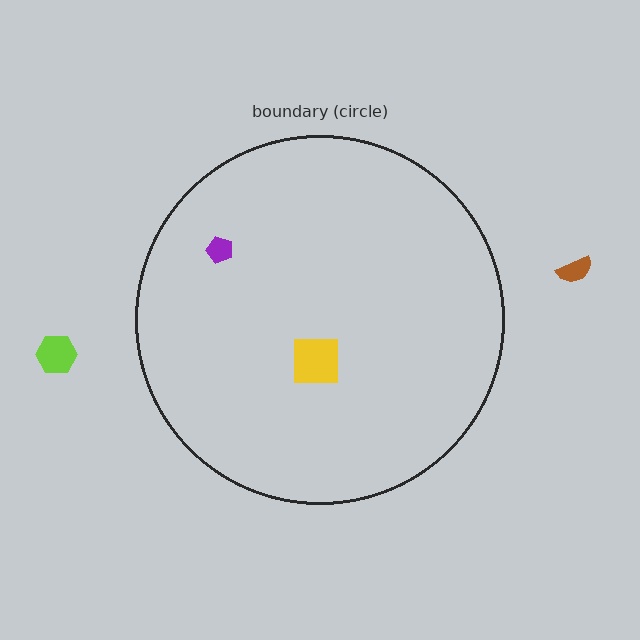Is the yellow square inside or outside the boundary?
Inside.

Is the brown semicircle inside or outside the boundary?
Outside.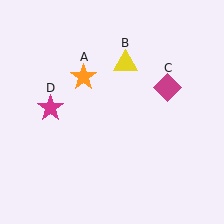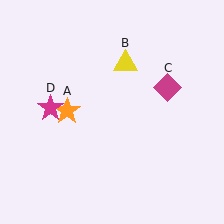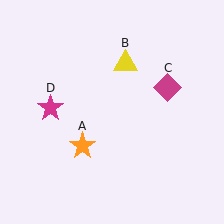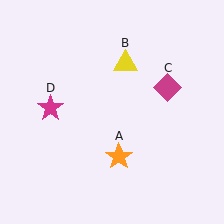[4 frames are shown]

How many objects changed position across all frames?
1 object changed position: orange star (object A).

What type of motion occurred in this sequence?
The orange star (object A) rotated counterclockwise around the center of the scene.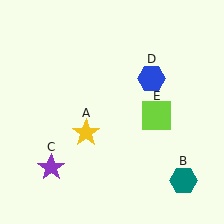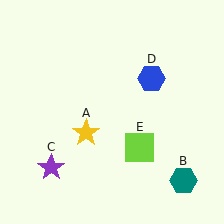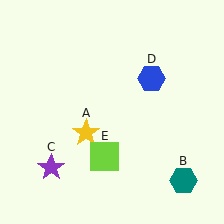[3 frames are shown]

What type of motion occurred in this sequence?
The lime square (object E) rotated clockwise around the center of the scene.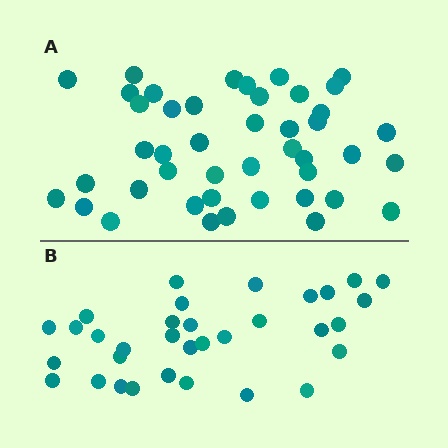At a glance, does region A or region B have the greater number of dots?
Region A (the top region) has more dots.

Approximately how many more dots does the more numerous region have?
Region A has roughly 12 or so more dots than region B.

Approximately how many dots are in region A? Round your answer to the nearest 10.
About 40 dots. (The exact count is 44, which rounds to 40.)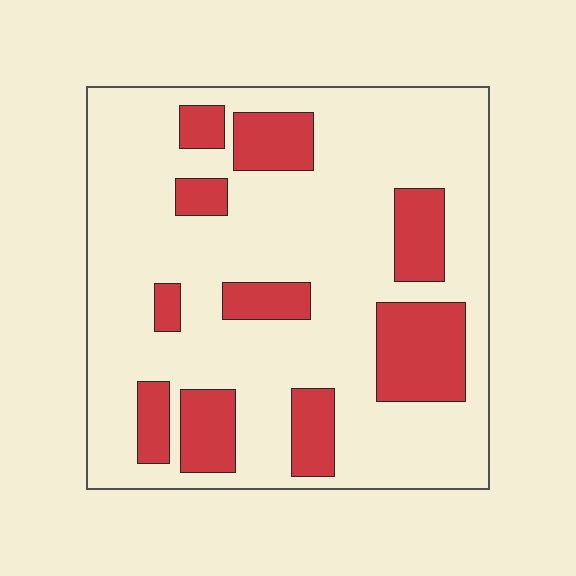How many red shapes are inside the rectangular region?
10.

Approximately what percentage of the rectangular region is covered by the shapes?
Approximately 25%.